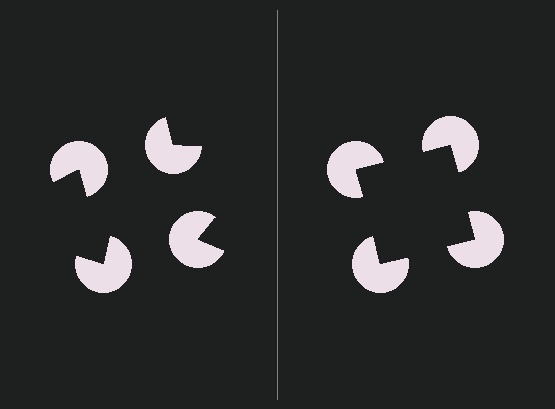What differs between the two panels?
The pac-man discs are positioned identically on both sides; only the wedge orientations differ. On the right they align to a square; on the left they are misaligned.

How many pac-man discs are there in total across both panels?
8 — 4 on each side.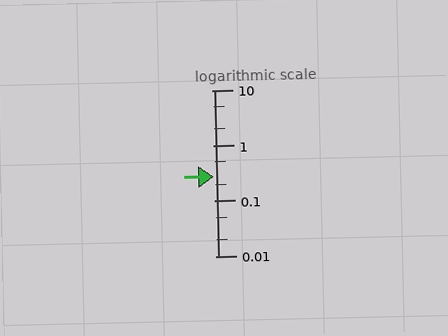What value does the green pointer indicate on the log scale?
The pointer indicates approximately 0.27.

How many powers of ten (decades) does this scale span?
The scale spans 3 decades, from 0.01 to 10.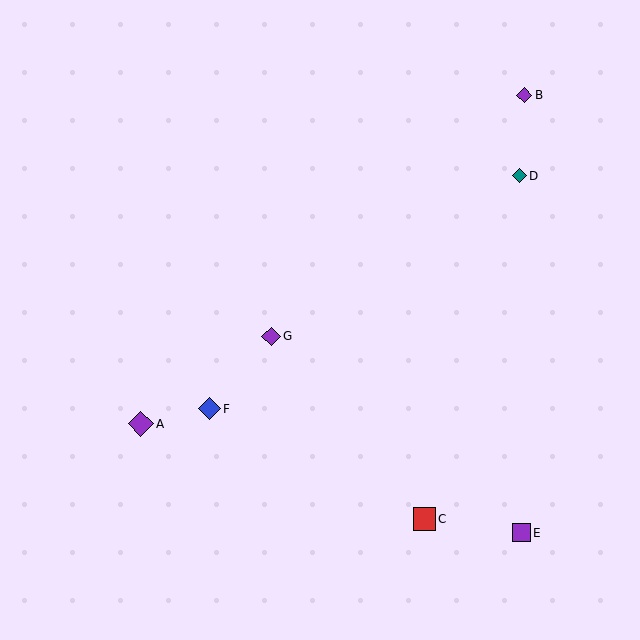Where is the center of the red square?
The center of the red square is at (424, 519).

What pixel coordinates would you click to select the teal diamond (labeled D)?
Click at (519, 176) to select the teal diamond D.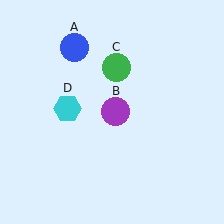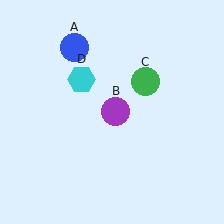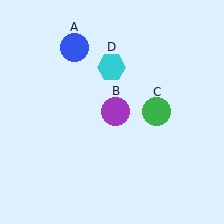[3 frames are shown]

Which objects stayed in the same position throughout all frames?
Blue circle (object A) and purple circle (object B) remained stationary.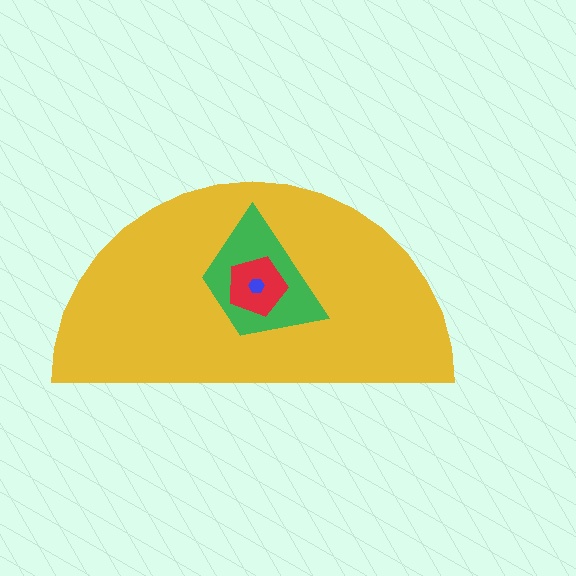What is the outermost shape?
The yellow semicircle.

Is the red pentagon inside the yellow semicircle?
Yes.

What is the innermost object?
The blue hexagon.